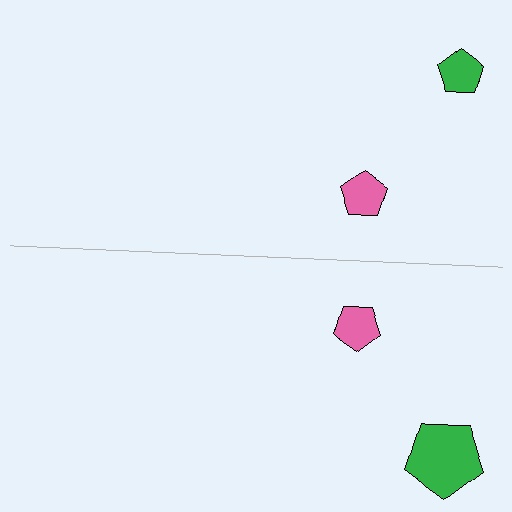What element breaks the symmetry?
The green pentagon on the bottom side has a different size than its mirror counterpart.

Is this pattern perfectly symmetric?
No, the pattern is not perfectly symmetric. The green pentagon on the bottom side has a different size than its mirror counterpart.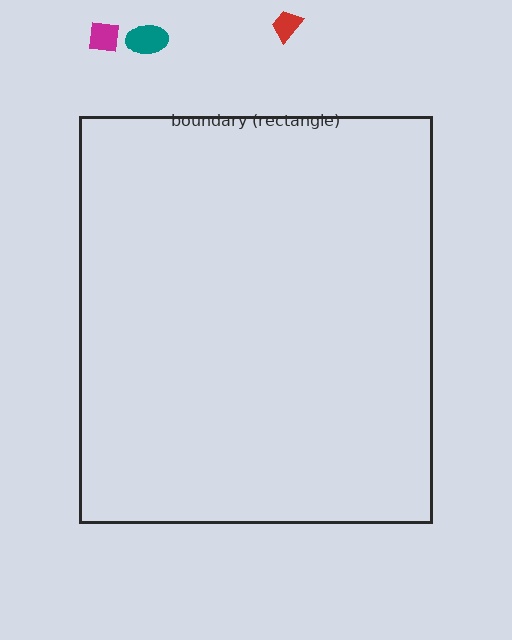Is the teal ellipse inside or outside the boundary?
Outside.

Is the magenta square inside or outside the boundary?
Outside.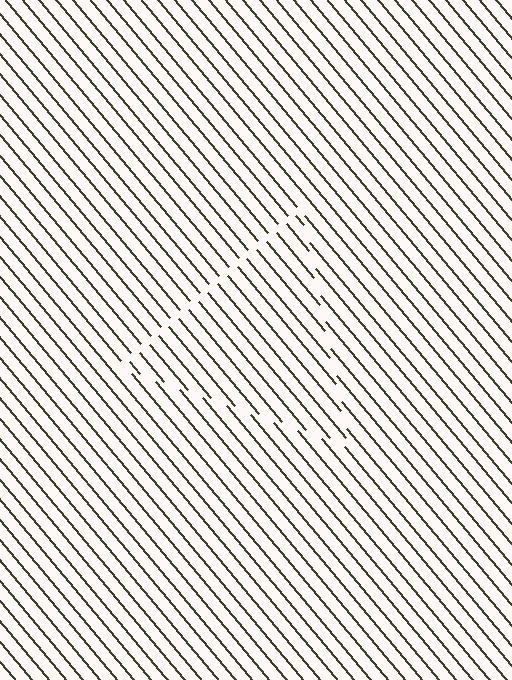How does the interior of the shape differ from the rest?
The interior of the shape contains the same grating, shifted by half a period — the contour is defined by the phase discontinuity where line-ends from the inner and outer gratings abut.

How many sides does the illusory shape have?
3 sides — the line-ends trace a triangle.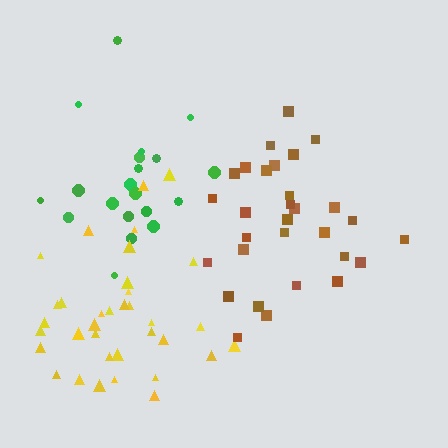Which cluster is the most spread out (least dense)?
Green.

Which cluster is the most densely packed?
Yellow.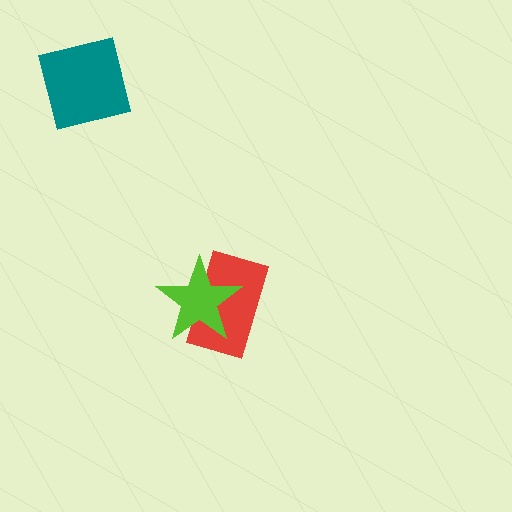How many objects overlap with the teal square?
0 objects overlap with the teal square.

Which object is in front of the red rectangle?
The lime star is in front of the red rectangle.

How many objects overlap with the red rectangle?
1 object overlaps with the red rectangle.